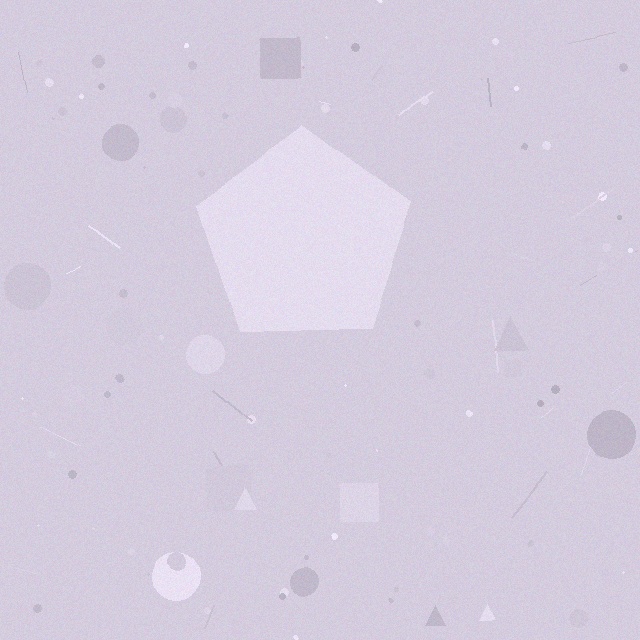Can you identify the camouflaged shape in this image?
The camouflaged shape is a pentagon.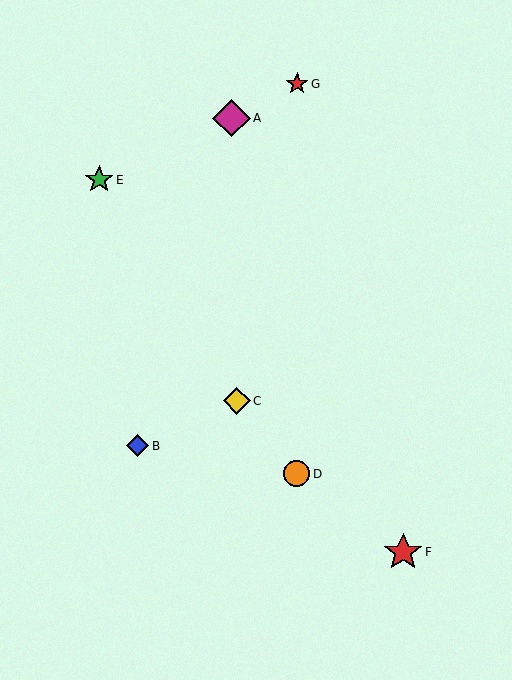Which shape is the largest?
The red star (labeled F) is the largest.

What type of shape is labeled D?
Shape D is an orange circle.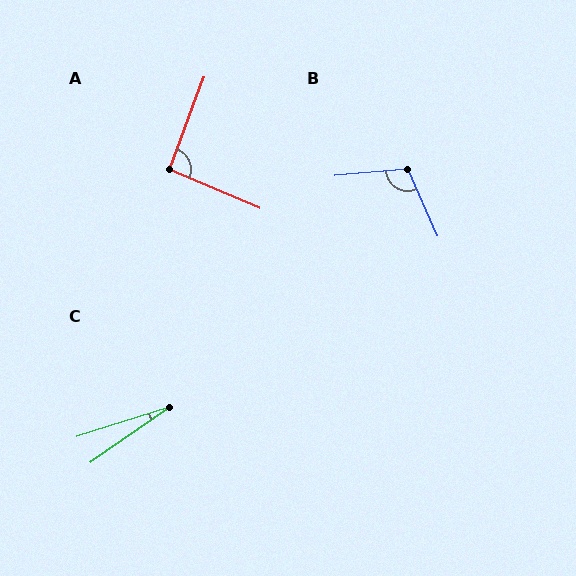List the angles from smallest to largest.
C (17°), A (93°), B (109°).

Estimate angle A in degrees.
Approximately 93 degrees.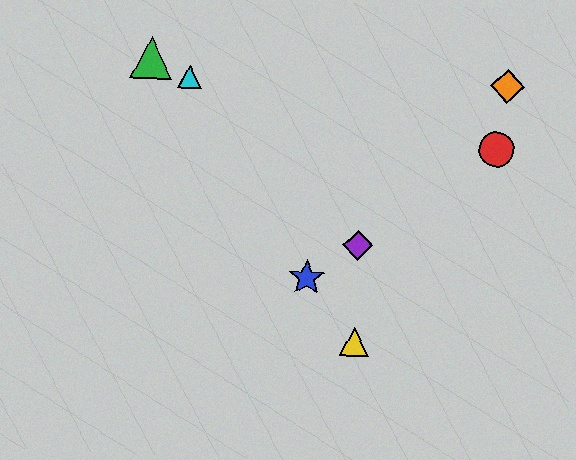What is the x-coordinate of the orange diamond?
The orange diamond is at x≈508.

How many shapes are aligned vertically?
2 shapes (the yellow triangle, the purple diamond) are aligned vertically.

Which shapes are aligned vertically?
The yellow triangle, the purple diamond are aligned vertically.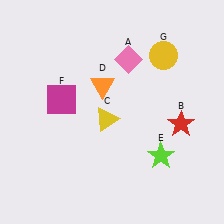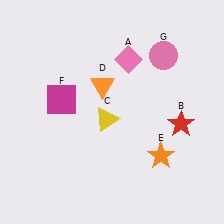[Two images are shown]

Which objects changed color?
E changed from lime to orange. G changed from yellow to pink.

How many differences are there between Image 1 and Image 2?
There are 2 differences between the two images.